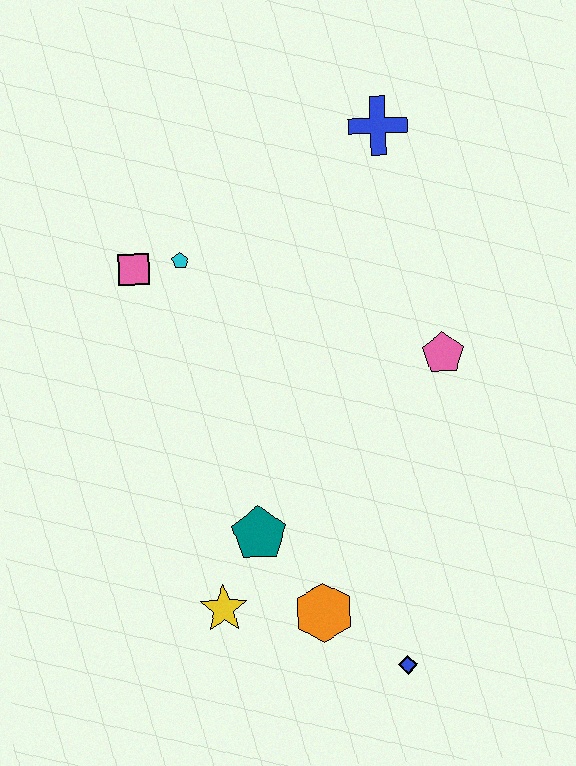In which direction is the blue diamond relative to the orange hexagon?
The blue diamond is to the right of the orange hexagon.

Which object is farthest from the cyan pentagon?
The blue diamond is farthest from the cyan pentagon.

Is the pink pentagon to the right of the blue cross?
Yes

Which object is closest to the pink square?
The cyan pentagon is closest to the pink square.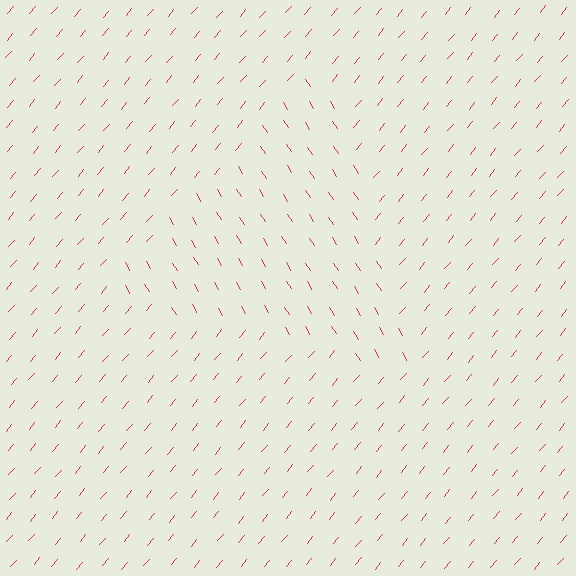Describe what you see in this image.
The image is filled with small red line segments. A triangle region in the image has lines oriented differently from the surrounding lines, creating a visible texture boundary.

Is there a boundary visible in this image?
Yes, there is a texture boundary formed by a change in line orientation.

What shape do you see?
I see a triangle.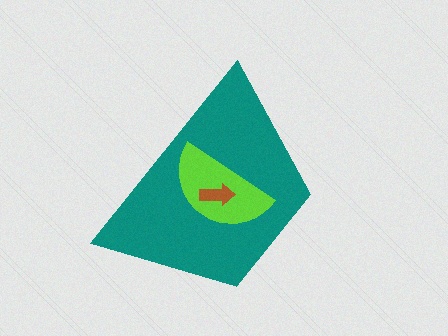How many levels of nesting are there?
3.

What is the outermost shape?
The teal trapezoid.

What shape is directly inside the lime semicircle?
The brown arrow.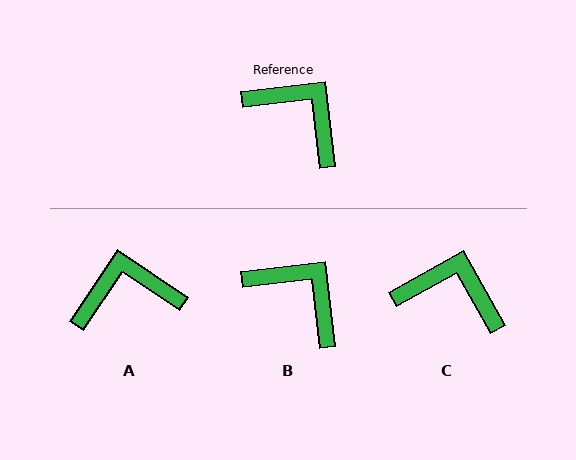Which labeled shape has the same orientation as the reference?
B.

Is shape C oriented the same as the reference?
No, it is off by about 22 degrees.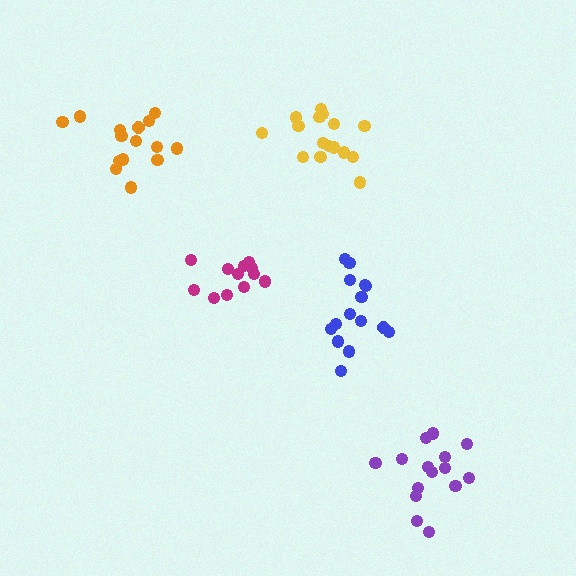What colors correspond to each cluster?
The clusters are colored: blue, yellow, magenta, orange, purple.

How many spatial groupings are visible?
There are 5 spatial groupings.